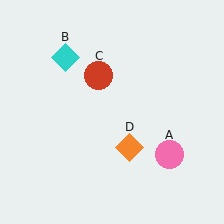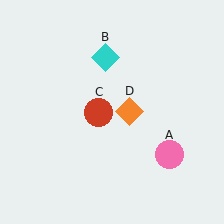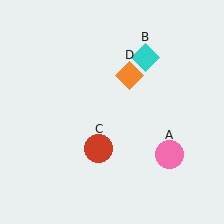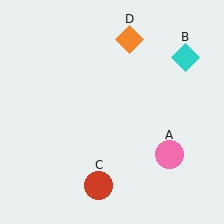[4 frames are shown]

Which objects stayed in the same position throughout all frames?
Pink circle (object A) remained stationary.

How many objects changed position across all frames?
3 objects changed position: cyan diamond (object B), red circle (object C), orange diamond (object D).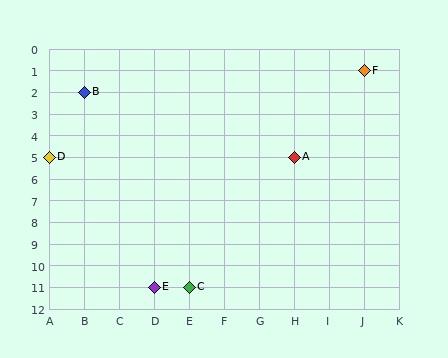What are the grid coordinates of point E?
Point E is at grid coordinates (D, 11).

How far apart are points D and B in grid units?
Points D and B are 1 column and 3 rows apart (about 3.2 grid units diagonally).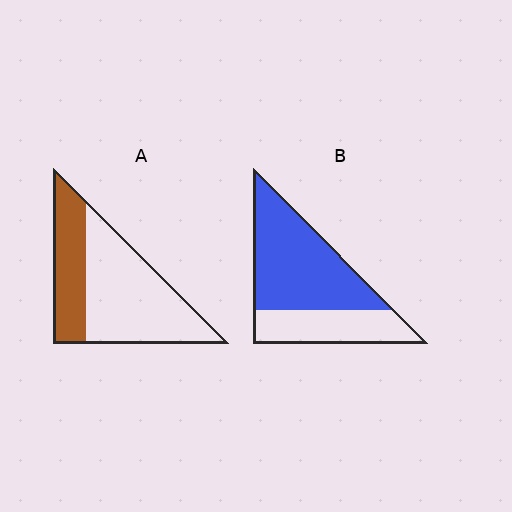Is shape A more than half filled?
No.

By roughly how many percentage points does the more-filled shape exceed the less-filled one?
By roughly 30 percentage points (B over A).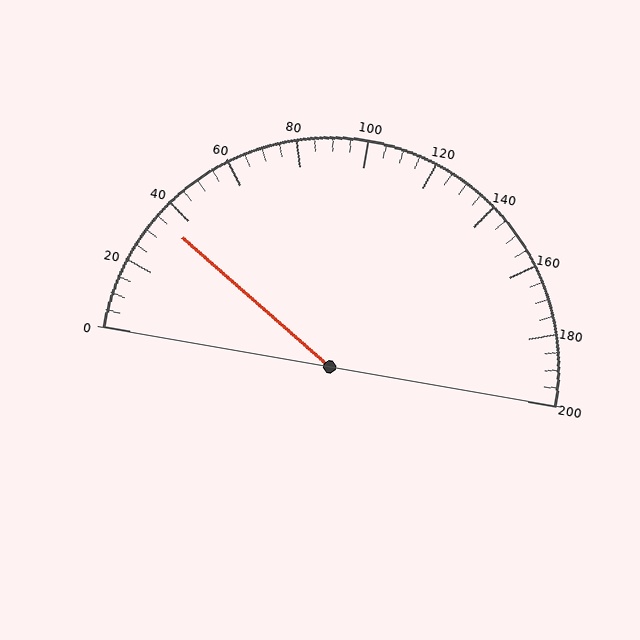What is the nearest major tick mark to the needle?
The nearest major tick mark is 40.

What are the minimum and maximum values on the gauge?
The gauge ranges from 0 to 200.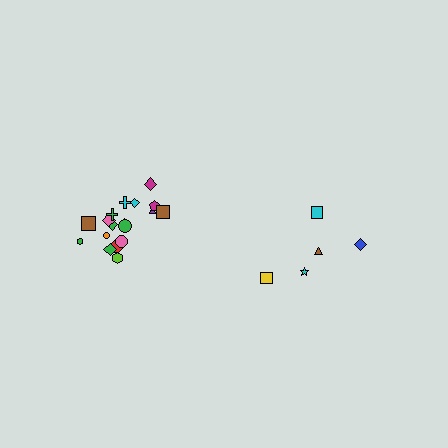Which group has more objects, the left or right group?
The left group.